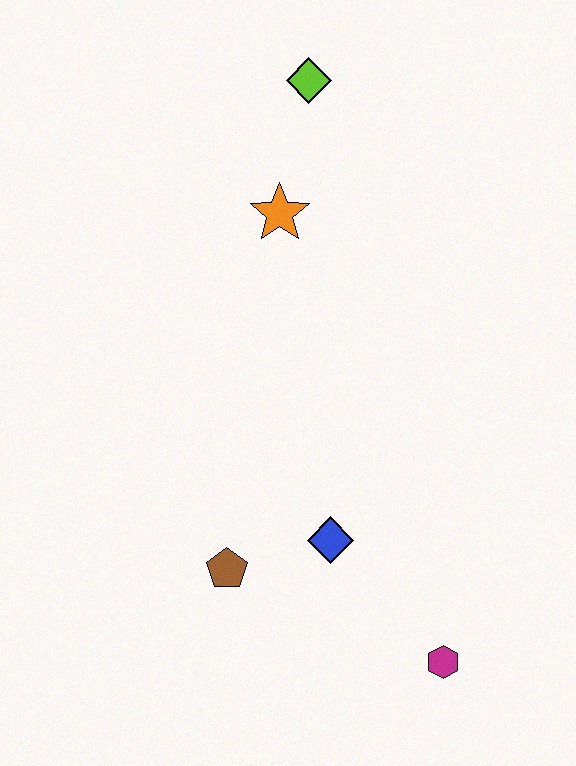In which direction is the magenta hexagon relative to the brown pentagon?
The magenta hexagon is to the right of the brown pentagon.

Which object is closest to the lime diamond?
The orange star is closest to the lime diamond.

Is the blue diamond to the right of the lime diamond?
Yes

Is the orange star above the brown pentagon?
Yes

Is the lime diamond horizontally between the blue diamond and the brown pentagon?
Yes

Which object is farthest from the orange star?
The magenta hexagon is farthest from the orange star.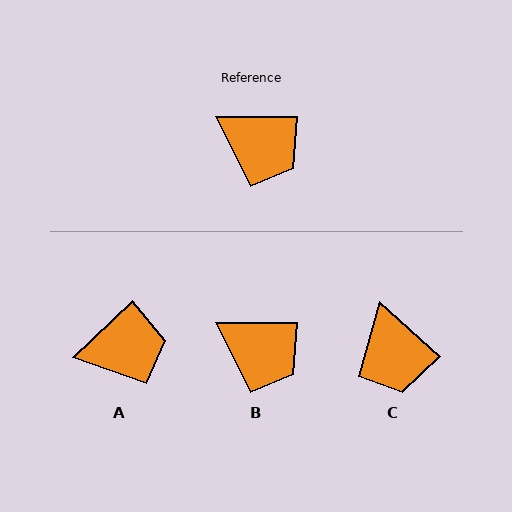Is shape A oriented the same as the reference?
No, it is off by about 44 degrees.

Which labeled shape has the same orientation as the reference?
B.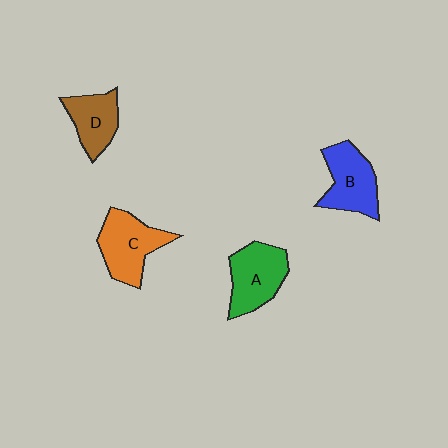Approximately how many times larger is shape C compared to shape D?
Approximately 1.4 times.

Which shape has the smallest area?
Shape D (brown).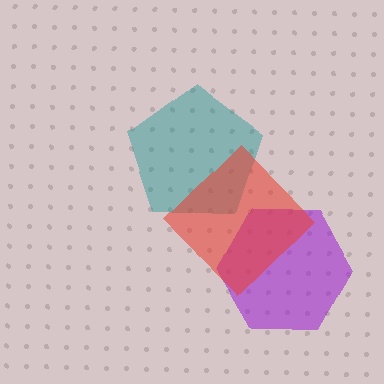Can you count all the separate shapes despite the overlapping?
Yes, there are 3 separate shapes.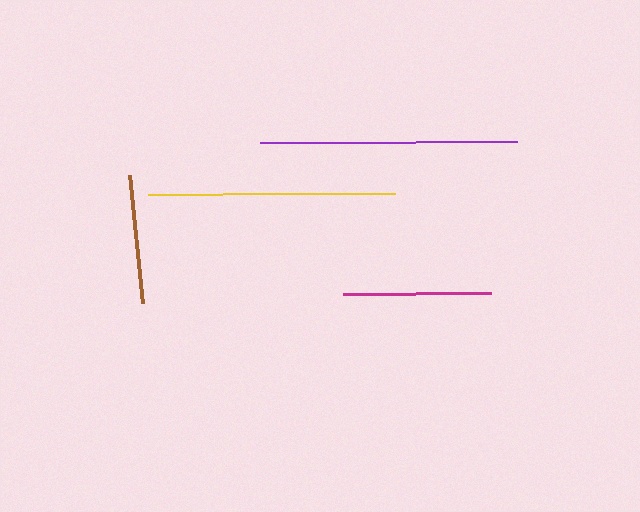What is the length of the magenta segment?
The magenta segment is approximately 149 pixels long.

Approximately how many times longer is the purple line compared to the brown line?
The purple line is approximately 2.0 times the length of the brown line.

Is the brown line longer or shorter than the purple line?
The purple line is longer than the brown line.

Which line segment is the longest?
The purple line is the longest at approximately 257 pixels.